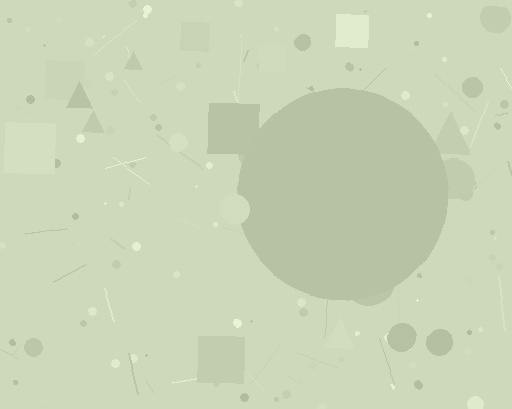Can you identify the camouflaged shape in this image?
The camouflaged shape is a circle.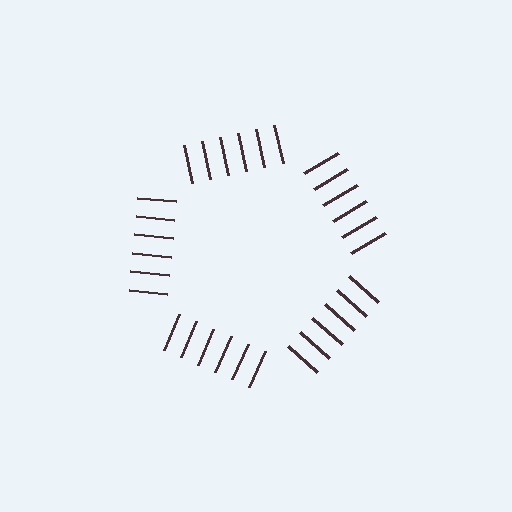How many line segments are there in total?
30 — 6 along each of the 5 edges.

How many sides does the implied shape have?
5 sides — the line-ends trace a pentagon.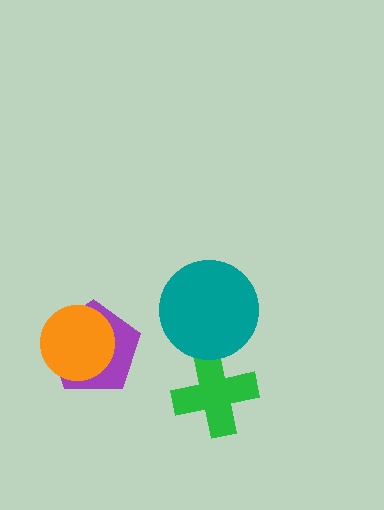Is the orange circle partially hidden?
No, no other shape covers it.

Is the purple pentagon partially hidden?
Yes, it is partially covered by another shape.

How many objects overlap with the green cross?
0 objects overlap with the green cross.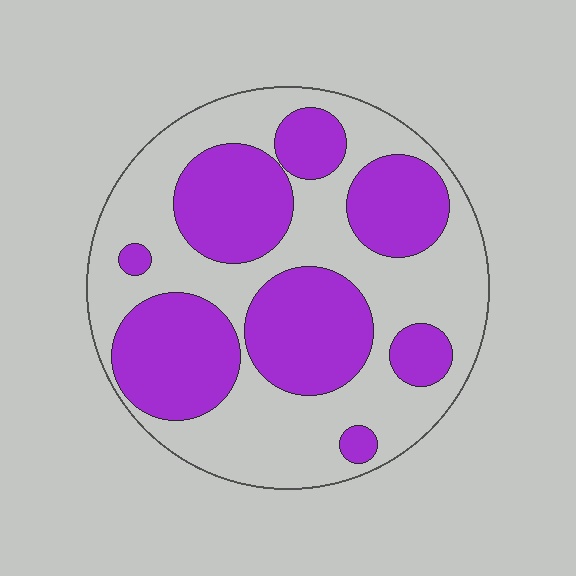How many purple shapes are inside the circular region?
8.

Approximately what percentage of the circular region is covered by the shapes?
Approximately 45%.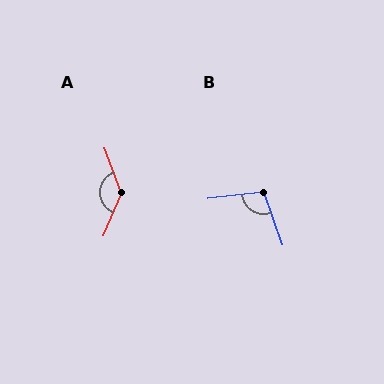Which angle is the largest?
A, at approximately 137 degrees.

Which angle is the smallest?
B, at approximately 102 degrees.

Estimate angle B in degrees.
Approximately 102 degrees.